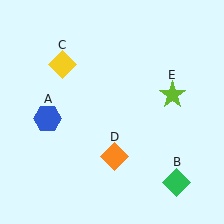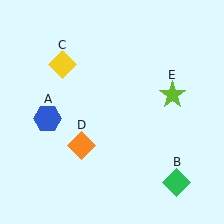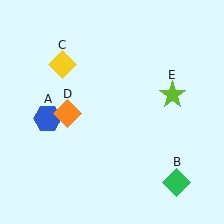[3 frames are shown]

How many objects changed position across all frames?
1 object changed position: orange diamond (object D).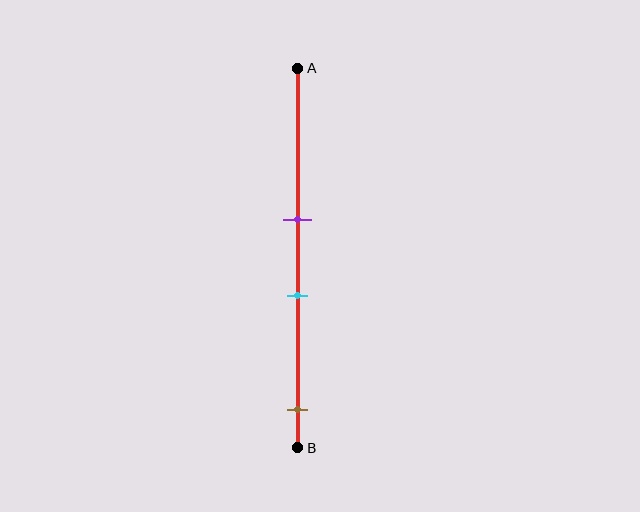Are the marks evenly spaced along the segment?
No, the marks are not evenly spaced.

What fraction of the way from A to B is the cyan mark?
The cyan mark is approximately 60% (0.6) of the way from A to B.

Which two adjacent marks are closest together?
The purple and cyan marks are the closest adjacent pair.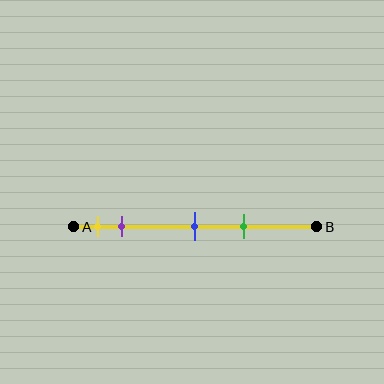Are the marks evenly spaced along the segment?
No, the marks are not evenly spaced.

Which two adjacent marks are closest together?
The yellow and purple marks are the closest adjacent pair.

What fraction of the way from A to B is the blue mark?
The blue mark is approximately 50% (0.5) of the way from A to B.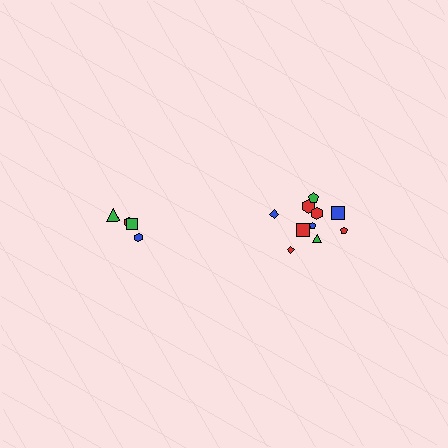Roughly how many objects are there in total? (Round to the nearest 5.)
Roughly 15 objects in total.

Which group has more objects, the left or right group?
The right group.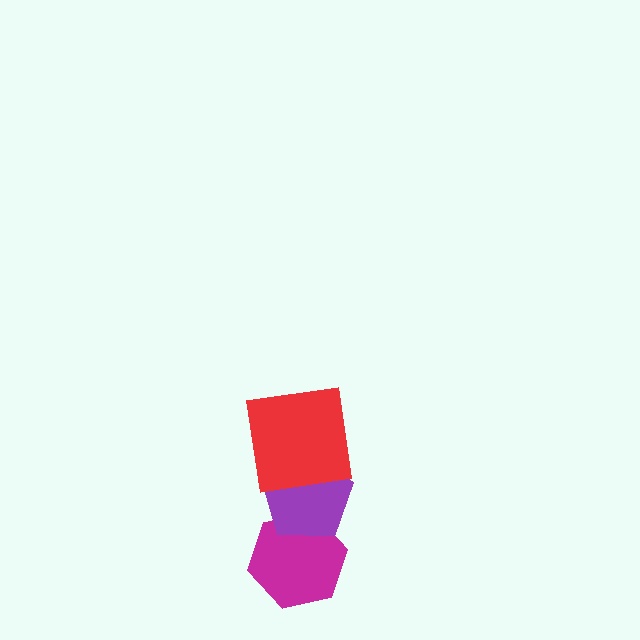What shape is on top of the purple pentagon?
The red square is on top of the purple pentagon.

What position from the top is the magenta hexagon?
The magenta hexagon is 3rd from the top.